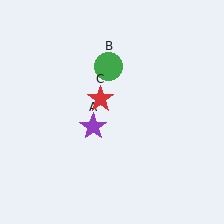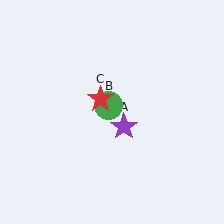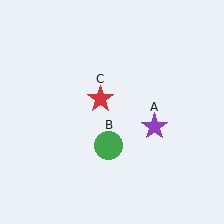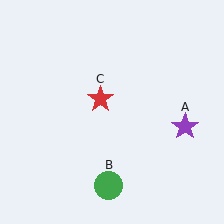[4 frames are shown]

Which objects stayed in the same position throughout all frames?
Red star (object C) remained stationary.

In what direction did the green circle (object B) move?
The green circle (object B) moved down.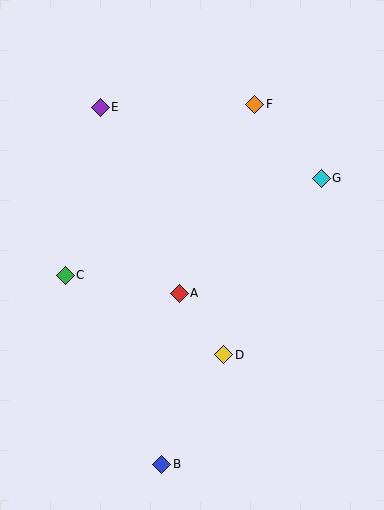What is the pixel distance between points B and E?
The distance between B and E is 362 pixels.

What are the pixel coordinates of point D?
Point D is at (224, 355).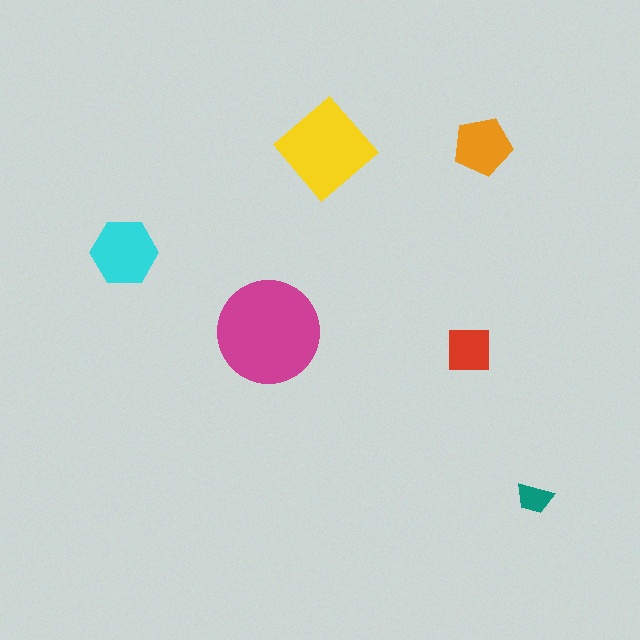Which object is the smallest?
The teal trapezoid.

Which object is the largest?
The magenta circle.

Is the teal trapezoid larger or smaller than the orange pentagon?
Smaller.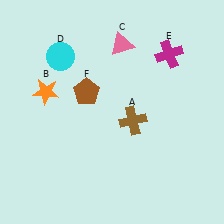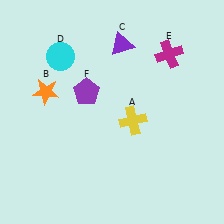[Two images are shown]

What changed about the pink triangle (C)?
In Image 1, C is pink. In Image 2, it changed to purple.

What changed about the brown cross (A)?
In Image 1, A is brown. In Image 2, it changed to yellow.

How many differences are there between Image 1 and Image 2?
There are 3 differences between the two images.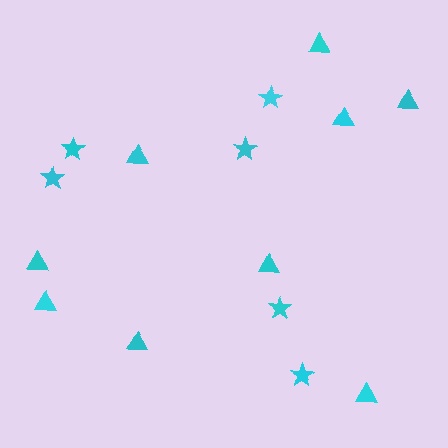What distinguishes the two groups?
There are 2 groups: one group of stars (6) and one group of triangles (9).